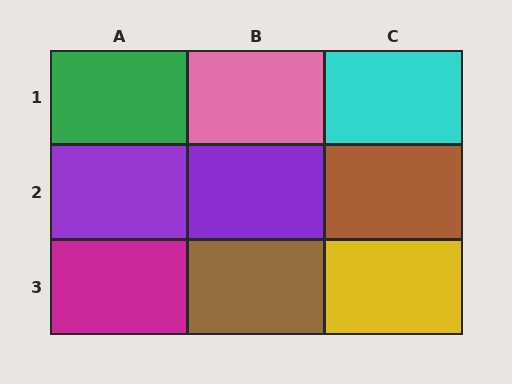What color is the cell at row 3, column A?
Magenta.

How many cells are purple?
2 cells are purple.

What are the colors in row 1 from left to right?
Green, pink, cyan.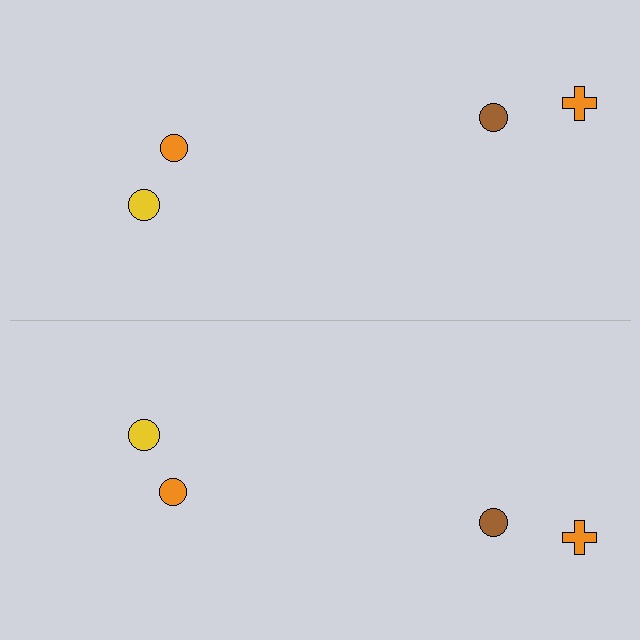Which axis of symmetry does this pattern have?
The pattern has a horizontal axis of symmetry running through the center of the image.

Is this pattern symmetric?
Yes, this pattern has bilateral (reflection) symmetry.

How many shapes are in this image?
There are 8 shapes in this image.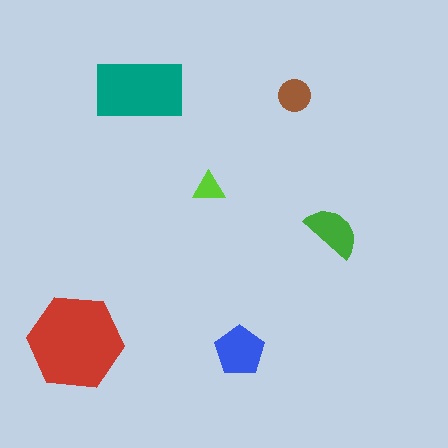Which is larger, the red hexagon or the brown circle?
The red hexagon.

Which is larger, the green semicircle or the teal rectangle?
The teal rectangle.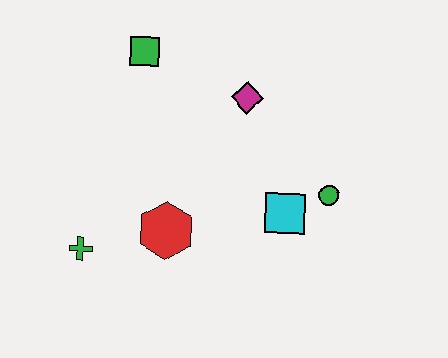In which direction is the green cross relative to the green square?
The green cross is below the green square.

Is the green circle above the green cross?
Yes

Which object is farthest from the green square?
The green circle is farthest from the green square.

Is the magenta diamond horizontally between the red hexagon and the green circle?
Yes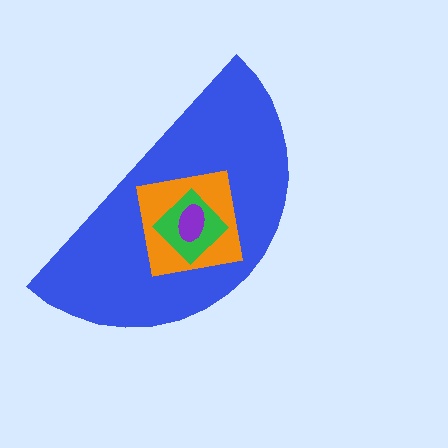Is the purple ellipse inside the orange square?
Yes.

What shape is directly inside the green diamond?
The purple ellipse.